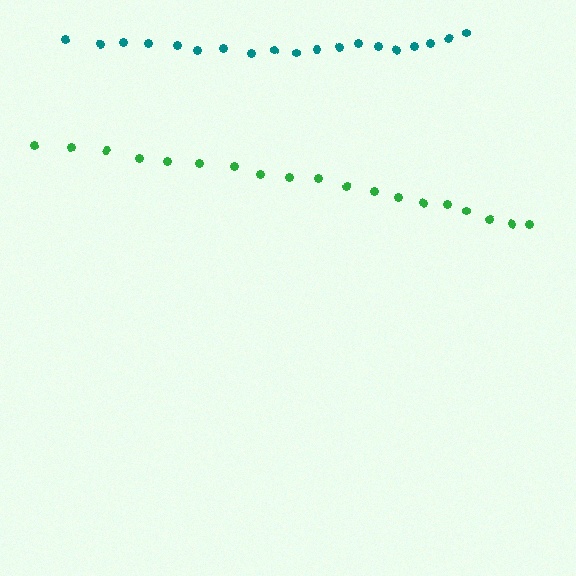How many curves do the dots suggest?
There are 2 distinct paths.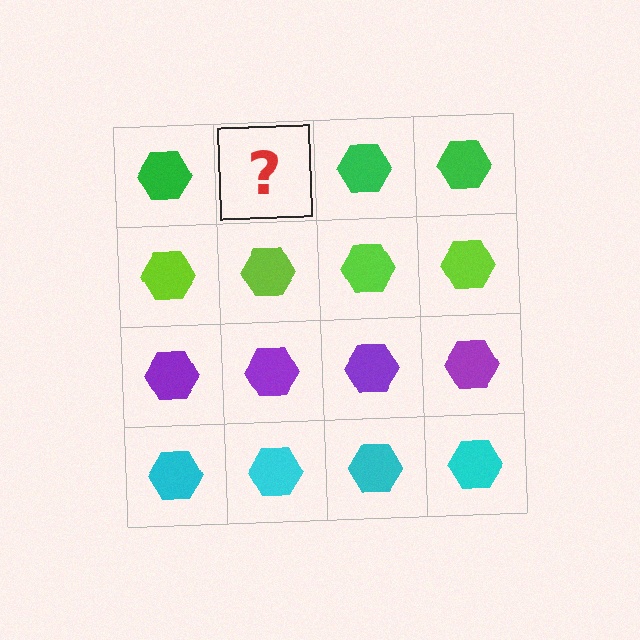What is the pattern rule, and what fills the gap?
The rule is that each row has a consistent color. The gap should be filled with a green hexagon.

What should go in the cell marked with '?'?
The missing cell should contain a green hexagon.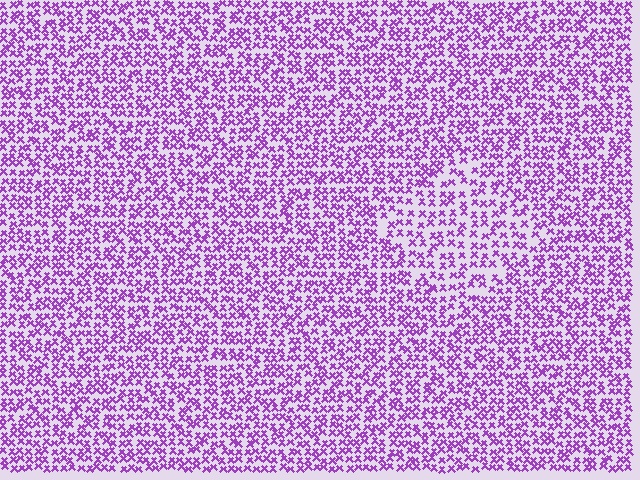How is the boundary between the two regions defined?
The boundary is defined by a change in element density (approximately 1.5x ratio). All elements are the same color, size, and shape.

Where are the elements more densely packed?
The elements are more densely packed outside the diamond boundary.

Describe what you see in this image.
The image contains small purple elements arranged at two different densities. A diamond-shaped region is visible where the elements are less densely packed than the surrounding area.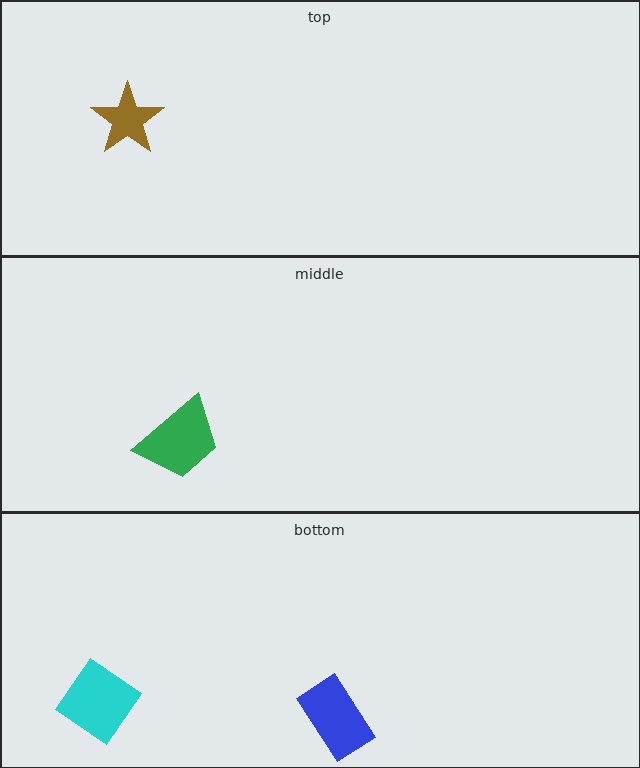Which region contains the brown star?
The top region.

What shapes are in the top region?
The brown star.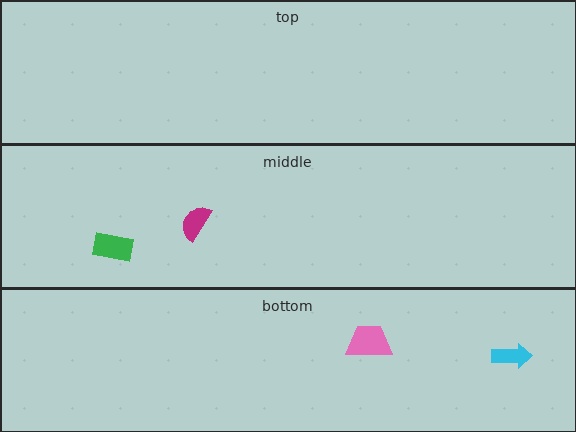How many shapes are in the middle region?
2.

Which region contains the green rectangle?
The middle region.